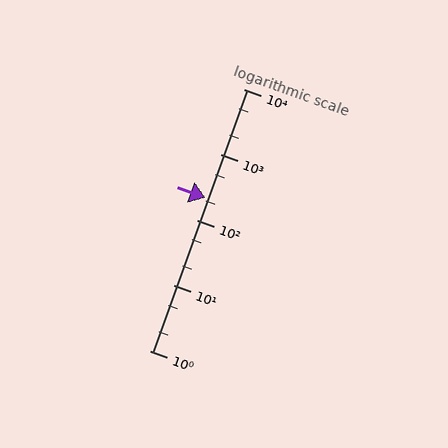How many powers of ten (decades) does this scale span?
The scale spans 4 decades, from 1 to 10000.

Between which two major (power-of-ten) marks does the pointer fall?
The pointer is between 100 and 1000.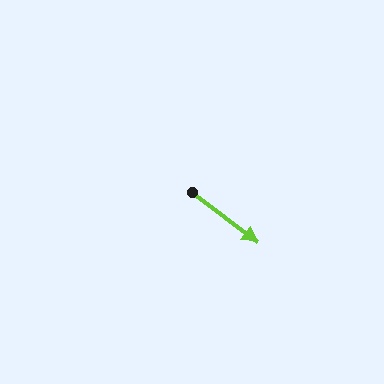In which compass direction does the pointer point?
Southeast.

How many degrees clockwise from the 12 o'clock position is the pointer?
Approximately 127 degrees.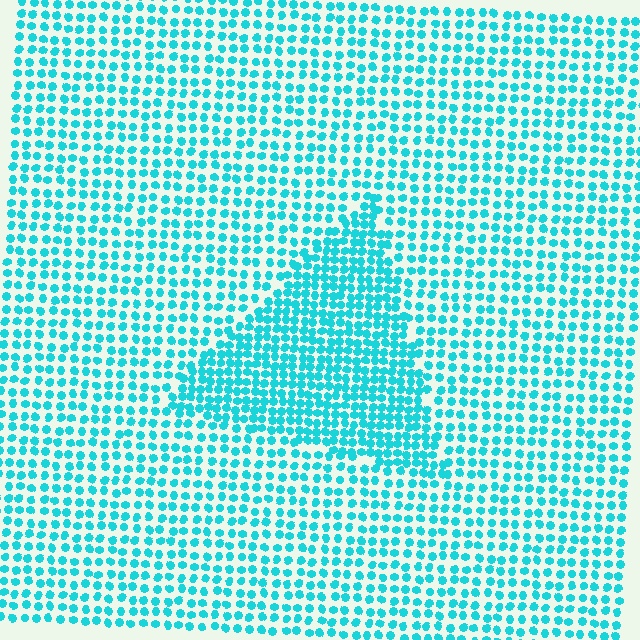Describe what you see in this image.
The image contains small cyan elements arranged at two different densities. A triangle-shaped region is visible where the elements are more densely packed than the surrounding area.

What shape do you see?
I see a triangle.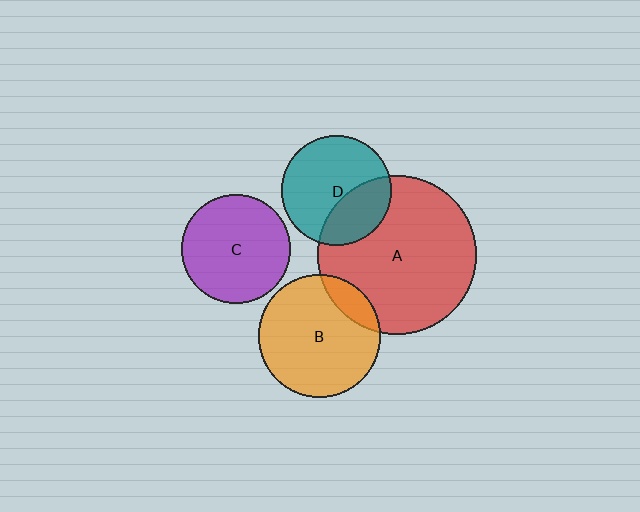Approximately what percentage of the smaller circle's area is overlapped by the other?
Approximately 15%.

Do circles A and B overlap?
Yes.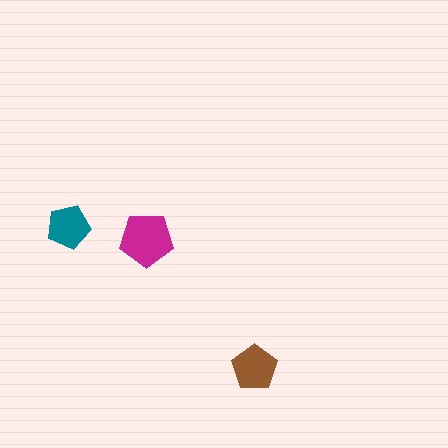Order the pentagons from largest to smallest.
the magenta one, the brown one, the teal one.